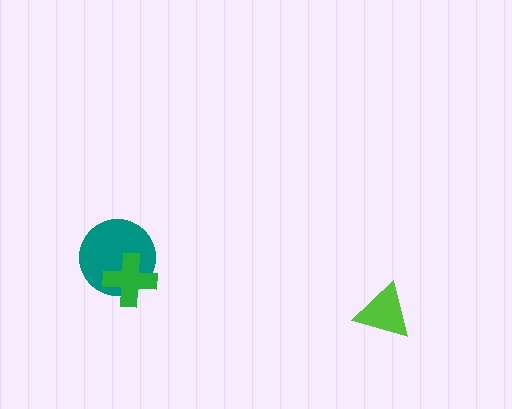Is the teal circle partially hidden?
Yes, it is partially covered by another shape.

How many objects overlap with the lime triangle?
0 objects overlap with the lime triangle.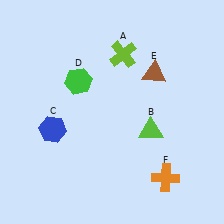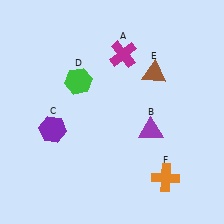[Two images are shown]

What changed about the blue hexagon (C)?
In Image 1, C is blue. In Image 2, it changed to purple.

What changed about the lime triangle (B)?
In Image 1, B is lime. In Image 2, it changed to purple.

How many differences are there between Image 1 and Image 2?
There are 3 differences between the two images.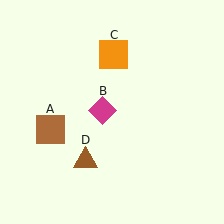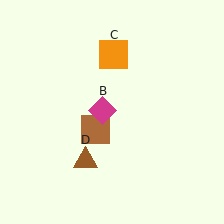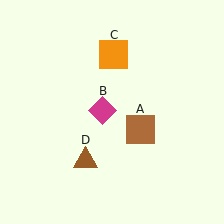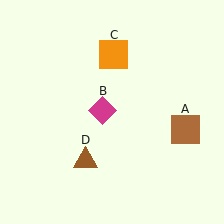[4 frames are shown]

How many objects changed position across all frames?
1 object changed position: brown square (object A).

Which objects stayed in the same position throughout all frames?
Magenta diamond (object B) and orange square (object C) and brown triangle (object D) remained stationary.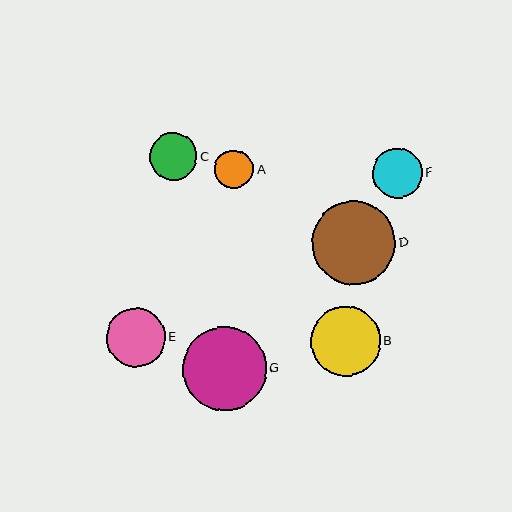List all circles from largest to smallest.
From largest to smallest: G, D, B, E, F, C, A.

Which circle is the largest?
Circle G is the largest with a size of approximately 84 pixels.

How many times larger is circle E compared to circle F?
Circle E is approximately 1.2 times the size of circle F.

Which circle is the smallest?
Circle A is the smallest with a size of approximately 39 pixels.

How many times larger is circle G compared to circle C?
Circle G is approximately 1.8 times the size of circle C.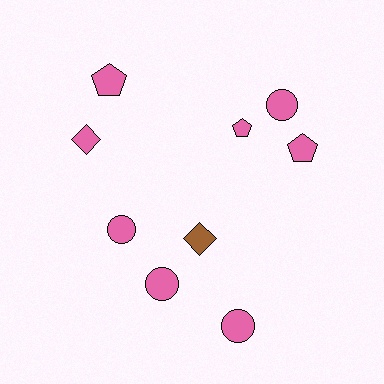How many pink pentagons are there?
There are 3 pink pentagons.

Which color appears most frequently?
Pink, with 8 objects.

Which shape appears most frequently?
Circle, with 4 objects.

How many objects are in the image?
There are 9 objects.